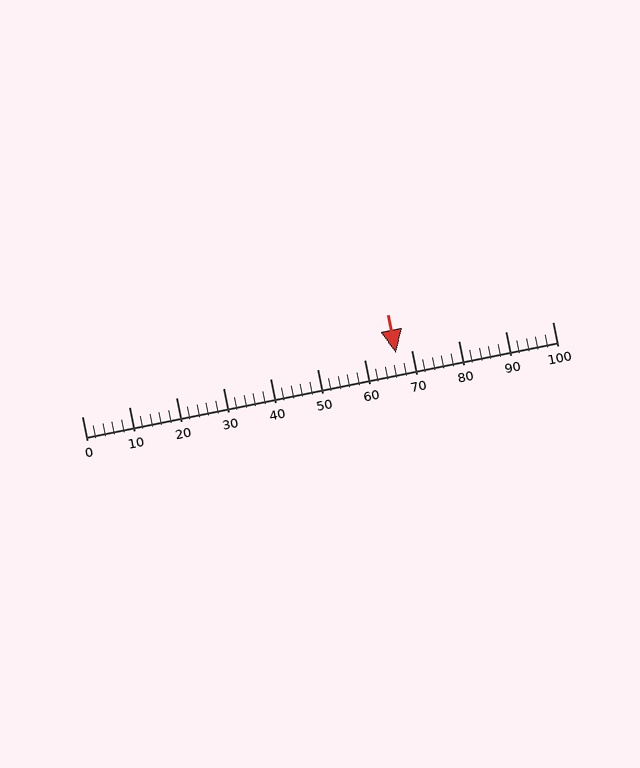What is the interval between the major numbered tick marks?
The major tick marks are spaced 10 units apart.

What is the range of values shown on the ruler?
The ruler shows values from 0 to 100.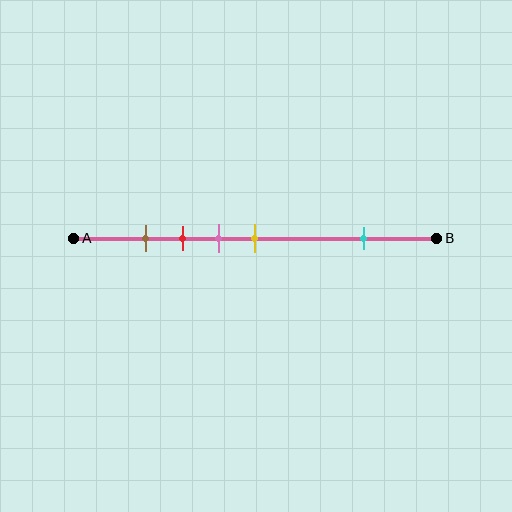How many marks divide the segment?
There are 5 marks dividing the segment.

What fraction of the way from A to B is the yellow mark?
The yellow mark is approximately 50% (0.5) of the way from A to B.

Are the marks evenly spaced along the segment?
No, the marks are not evenly spaced.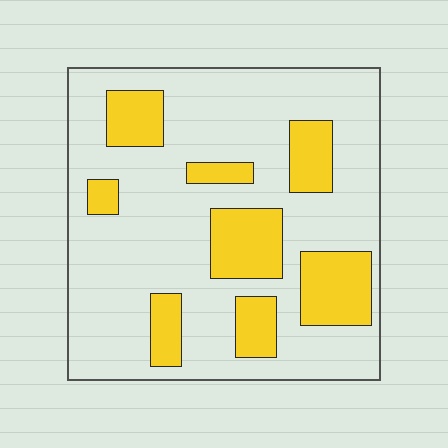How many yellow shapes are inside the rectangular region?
8.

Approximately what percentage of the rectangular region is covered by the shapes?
Approximately 25%.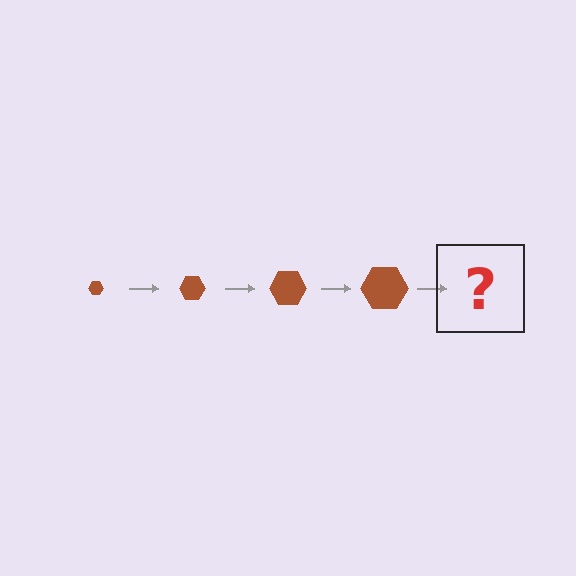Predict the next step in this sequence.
The next step is a brown hexagon, larger than the previous one.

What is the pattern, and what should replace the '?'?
The pattern is that the hexagon gets progressively larger each step. The '?' should be a brown hexagon, larger than the previous one.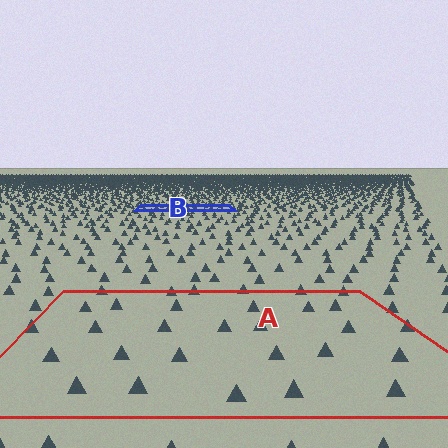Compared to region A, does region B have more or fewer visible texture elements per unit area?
Region B has more texture elements per unit area — they are packed more densely because it is farther away.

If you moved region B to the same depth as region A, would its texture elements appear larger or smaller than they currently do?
They would appear larger. At a closer depth, the same texture elements are projected at a bigger on-screen size.